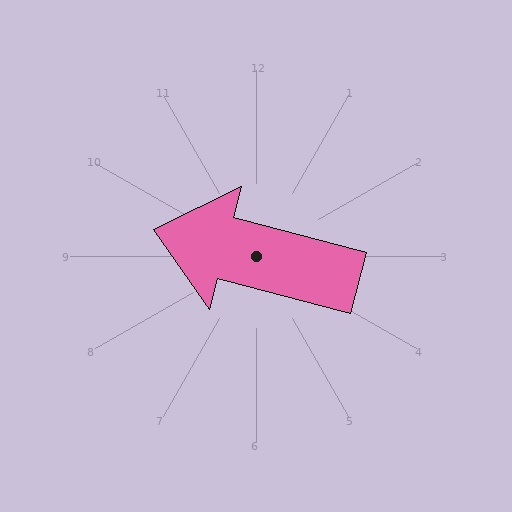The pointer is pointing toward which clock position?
Roughly 9 o'clock.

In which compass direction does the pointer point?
West.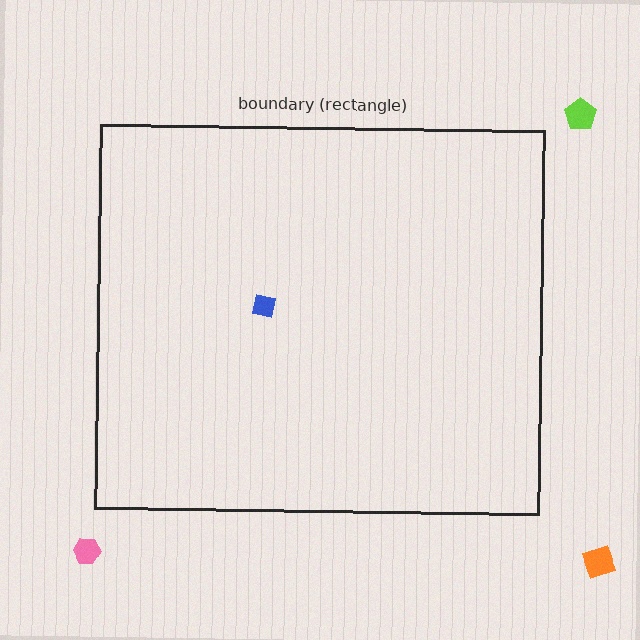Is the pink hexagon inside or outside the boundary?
Outside.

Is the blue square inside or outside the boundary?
Inside.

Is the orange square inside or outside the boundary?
Outside.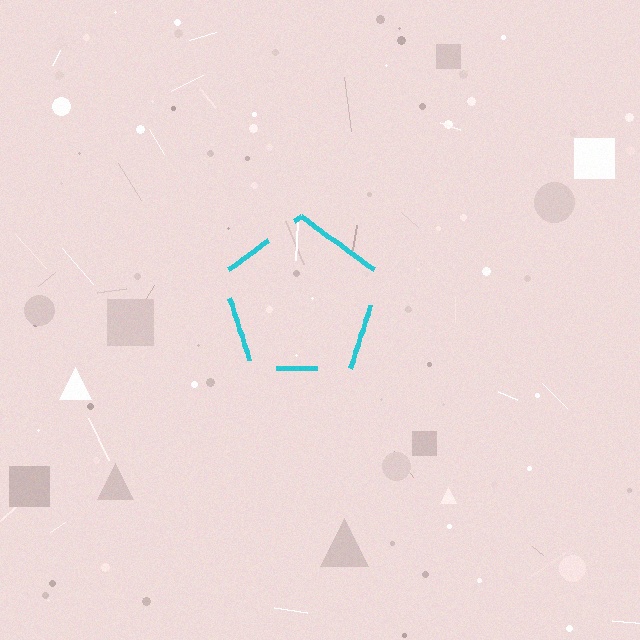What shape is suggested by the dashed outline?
The dashed outline suggests a pentagon.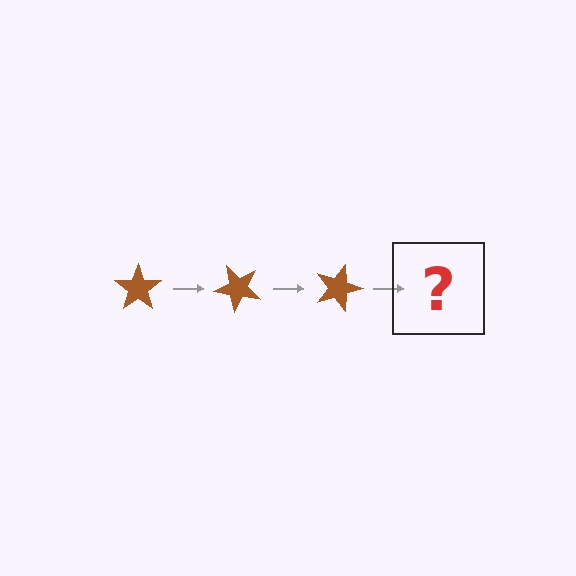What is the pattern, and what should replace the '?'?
The pattern is that the star rotates 45 degrees each step. The '?' should be a brown star rotated 135 degrees.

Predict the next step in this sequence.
The next step is a brown star rotated 135 degrees.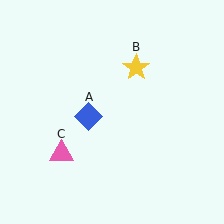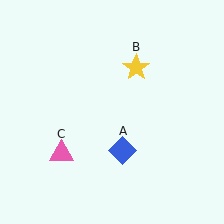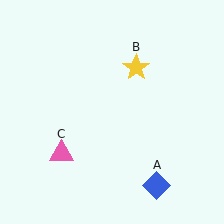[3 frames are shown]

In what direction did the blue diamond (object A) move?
The blue diamond (object A) moved down and to the right.